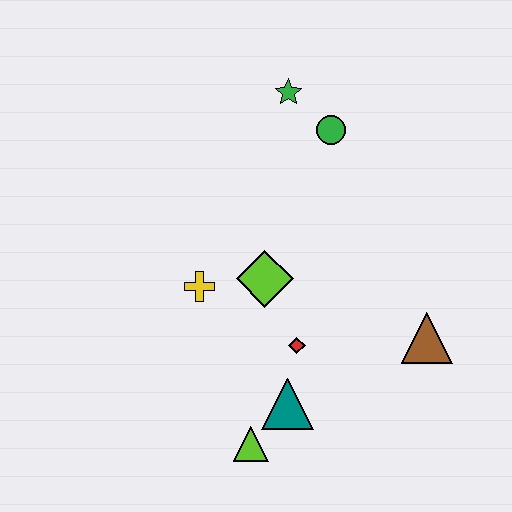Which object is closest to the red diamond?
The teal triangle is closest to the red diamond.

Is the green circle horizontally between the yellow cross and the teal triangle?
No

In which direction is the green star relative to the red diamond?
The green star is above the red diamond.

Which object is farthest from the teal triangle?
The green star is farthest from the teal triangle.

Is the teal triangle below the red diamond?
Yes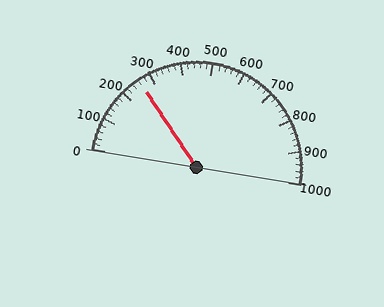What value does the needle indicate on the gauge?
The needle indicates approximately 260.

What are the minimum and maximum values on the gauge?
The gauge ranges from 0 to 1000.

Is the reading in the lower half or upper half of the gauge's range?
The reading is in the lower half of the range (0 to 1000).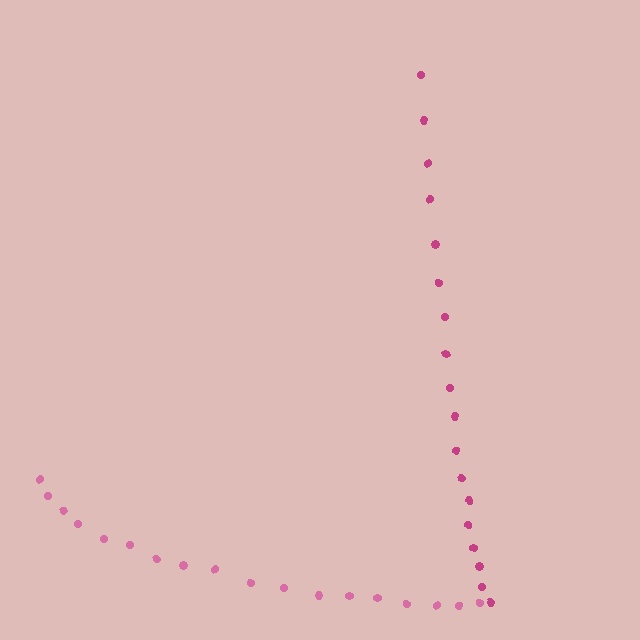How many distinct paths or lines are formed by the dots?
There are 2 distinct paths.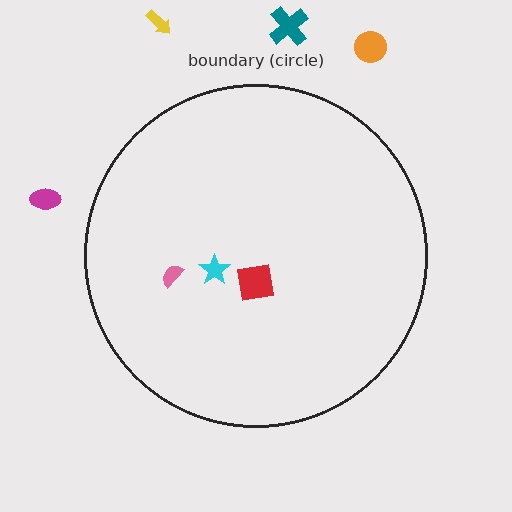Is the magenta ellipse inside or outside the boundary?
Outside.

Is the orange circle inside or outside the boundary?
Outside.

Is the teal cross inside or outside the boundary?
Outside.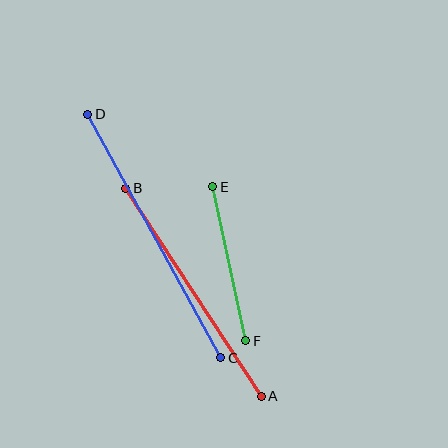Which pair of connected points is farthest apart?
Points C and D are farthest apart.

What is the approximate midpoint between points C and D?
The midpoint is at approximately (154, 236) pixels.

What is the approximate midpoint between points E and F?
The midpoint is at approximately (229, 264) pixels.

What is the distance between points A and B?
The distance is approximately 248 pixels.